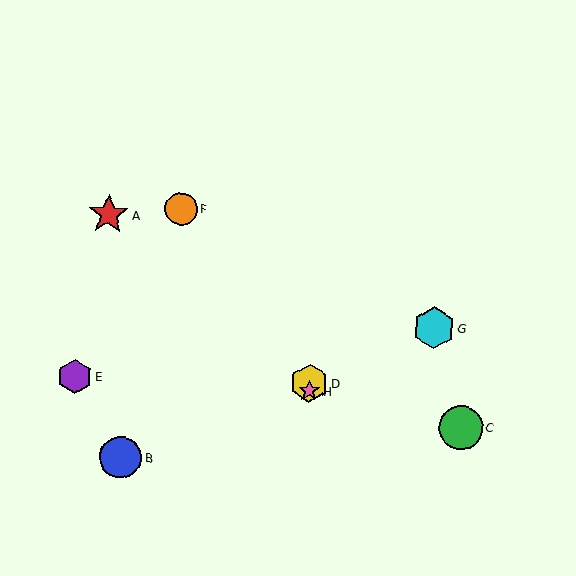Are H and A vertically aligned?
No, H is at x≈309 and A is at x≈109.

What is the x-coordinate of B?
Object B is at x≈121.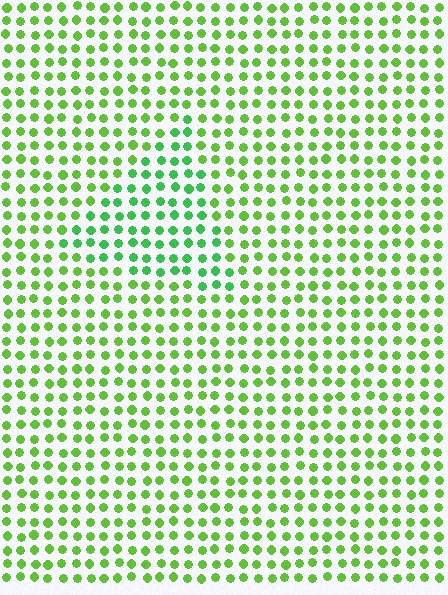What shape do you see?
I see a triangle.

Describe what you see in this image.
The image is filled with small lime elements in a uniform arrangement. A triangle-shaped region is visible where the elements are tinted to a slightly different hue, forming a subtle color boundary.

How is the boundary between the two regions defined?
The boundary is defined purely by a slight shift in hue (about 27 degrees). Spacing, size, and orientation are identical on both sides.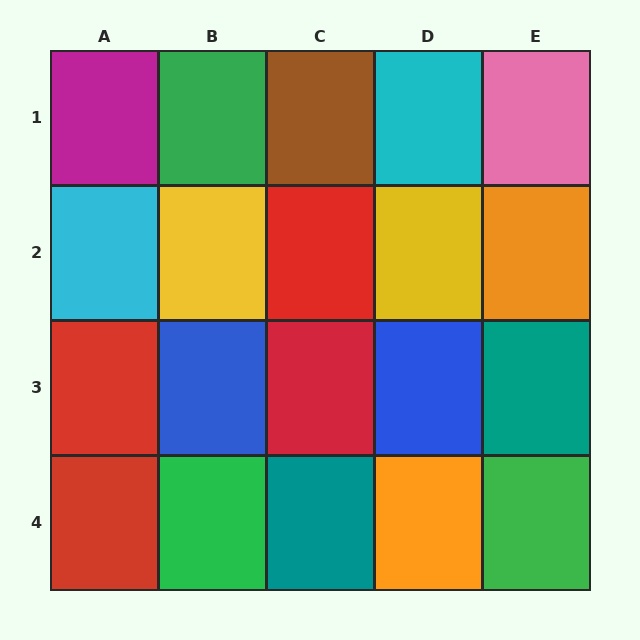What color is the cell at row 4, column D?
Orange.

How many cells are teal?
2 cells are teal.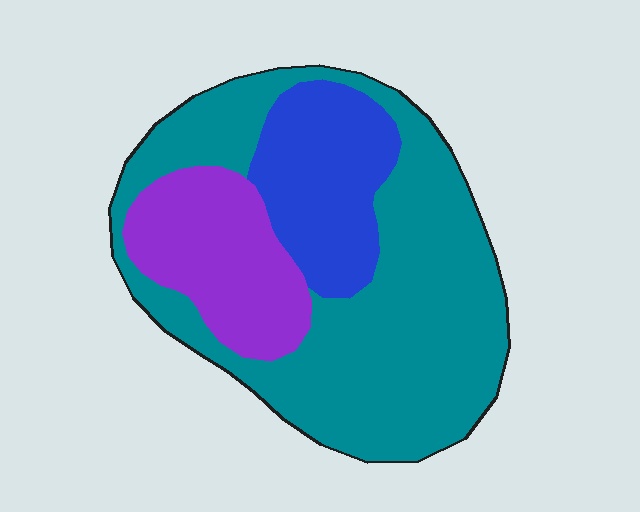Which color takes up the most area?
Teal, at roughly 60%.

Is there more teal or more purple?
Teal.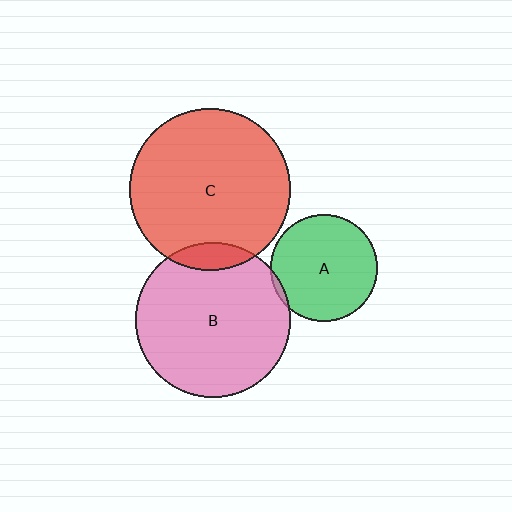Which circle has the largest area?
Circle C (red).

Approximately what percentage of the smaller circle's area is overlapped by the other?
Approximately 10%.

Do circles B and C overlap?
Yes.